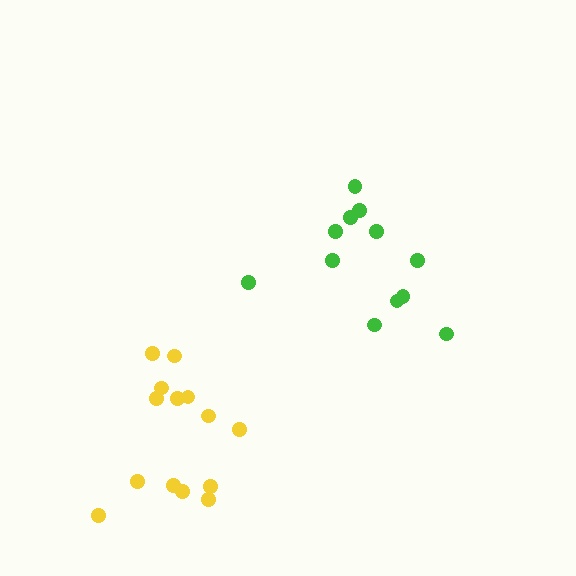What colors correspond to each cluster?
The clusters are colored: green, yellow.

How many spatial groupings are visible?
There are 2 spatial groupings.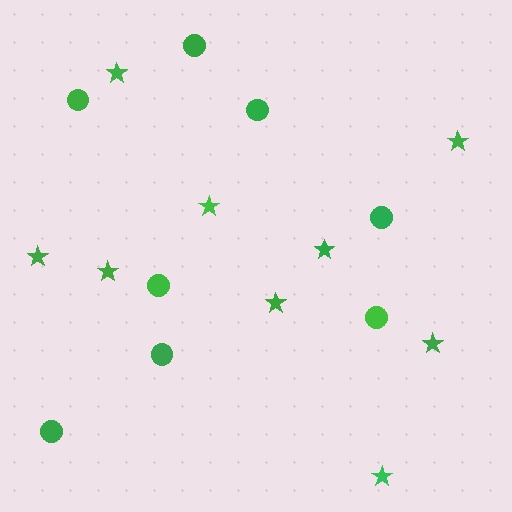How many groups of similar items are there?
There are 2 groups: one group of stars (9) and one group of circles (8).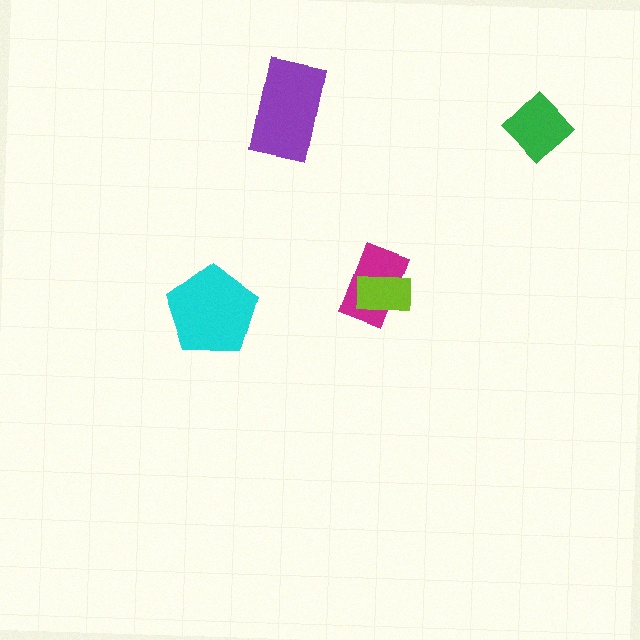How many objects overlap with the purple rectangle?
0 objects overlap with the purple rectangle.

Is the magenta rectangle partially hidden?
Yes, it is partially covered by another shape.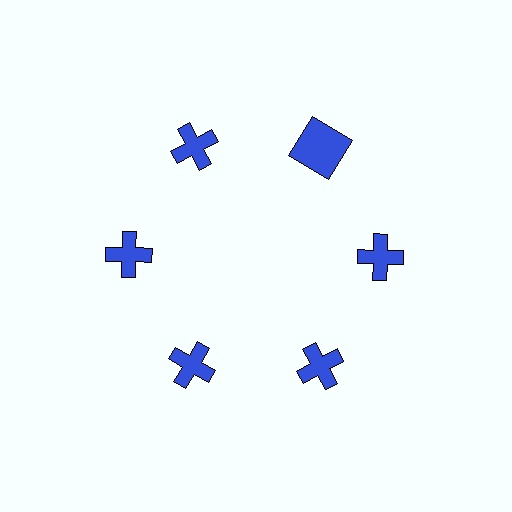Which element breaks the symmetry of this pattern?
The blue square at roughly the 1 o'clock position breaks the symmetry. All other shapes are blue crosses.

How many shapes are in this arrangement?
There are 6 shapes arranged in a ring pattern.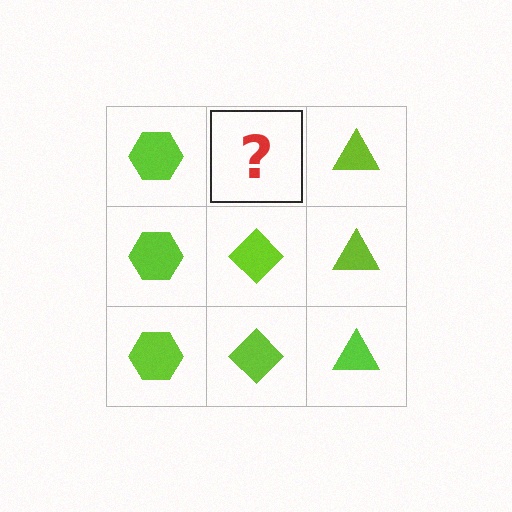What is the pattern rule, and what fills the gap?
The rule is that each column has a consistent shape. The gap should be filled with a lime diamond.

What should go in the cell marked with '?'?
The missing cell should contain a lime diamond.